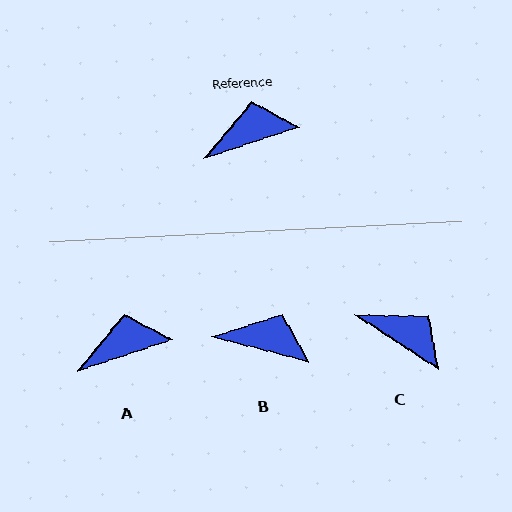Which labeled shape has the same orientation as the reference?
A.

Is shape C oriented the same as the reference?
No, it is off by about 51 degrees.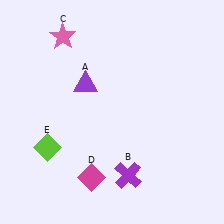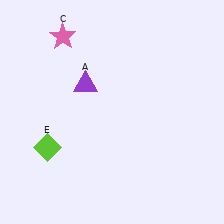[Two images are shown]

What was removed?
The magenta diamond (D), the purple cross (B) were removed in Image 2.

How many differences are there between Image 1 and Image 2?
There are 2 differences between the two images.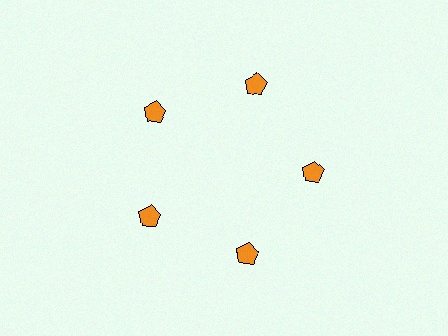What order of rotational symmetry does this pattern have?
This pattern has 5-fold rotational symmetry.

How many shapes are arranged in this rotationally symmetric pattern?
There are 5 shapes, arranged in 5 groups of 1.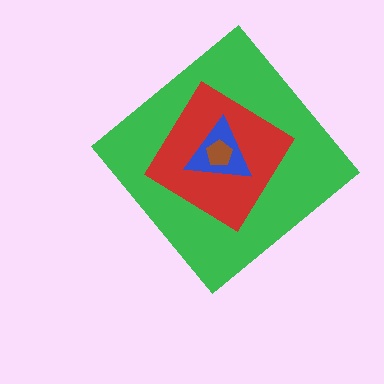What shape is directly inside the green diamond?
The red diamond.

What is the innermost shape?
The brown pentagon.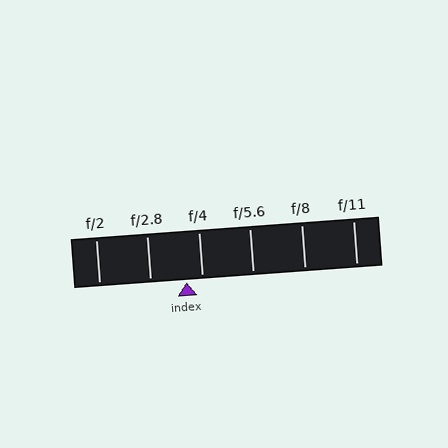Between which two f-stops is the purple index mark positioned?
The index mark is between f/2.8 and f/4.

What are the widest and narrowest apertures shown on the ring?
The widest aperture shown is f/2 and the narrowest is f/11.